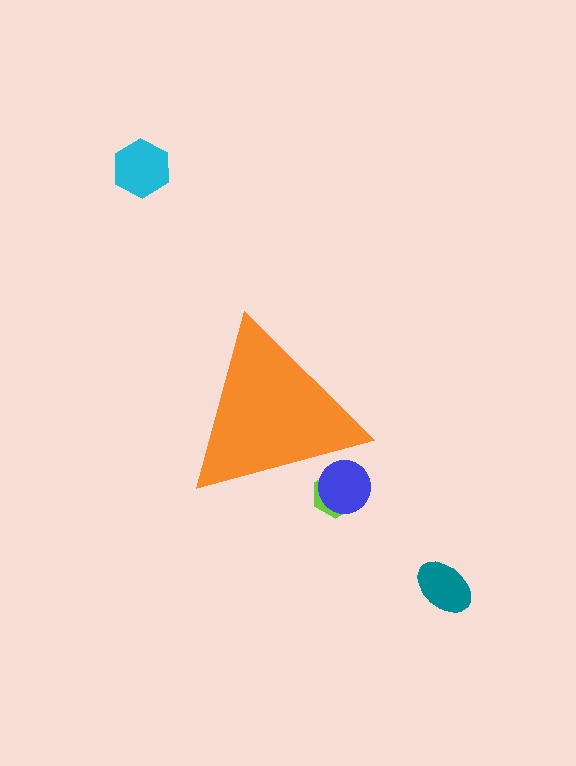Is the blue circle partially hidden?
Yes, the blue circle is partially hidden behind the orange triangle.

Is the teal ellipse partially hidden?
No, the teal ellipse is fully visible.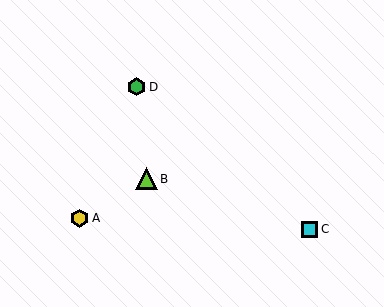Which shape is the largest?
The lime triangle (labeled B) is the largest.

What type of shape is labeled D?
Shape D is a green hexagon.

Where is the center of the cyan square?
The center of the cyan square is at (310, 229).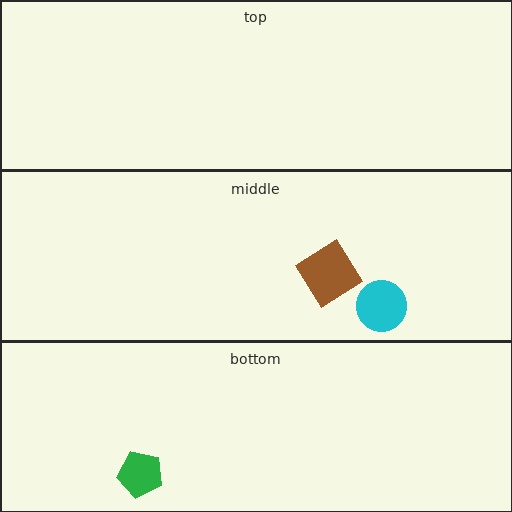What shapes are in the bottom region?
The green pentagon.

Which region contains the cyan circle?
The middle region.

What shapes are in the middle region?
The cyan circle, the brown diamond.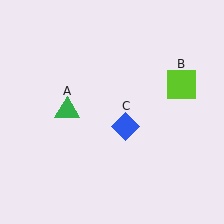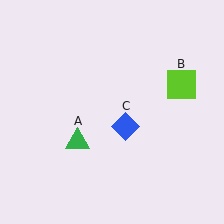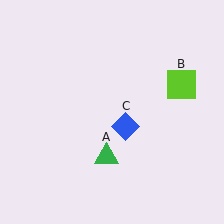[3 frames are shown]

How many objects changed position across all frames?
1 object changed position: green triangle (object A).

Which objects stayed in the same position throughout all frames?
Lime square (object B) and blue diamond (object C) remained stationary.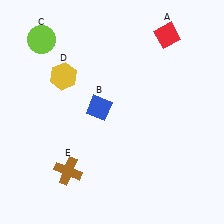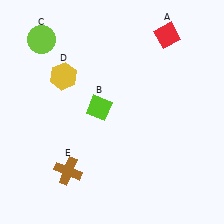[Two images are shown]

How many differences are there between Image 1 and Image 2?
There is 1 difference between the two images.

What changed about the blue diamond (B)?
In Image 1, B is blue. In Image 2, it changed to lime.